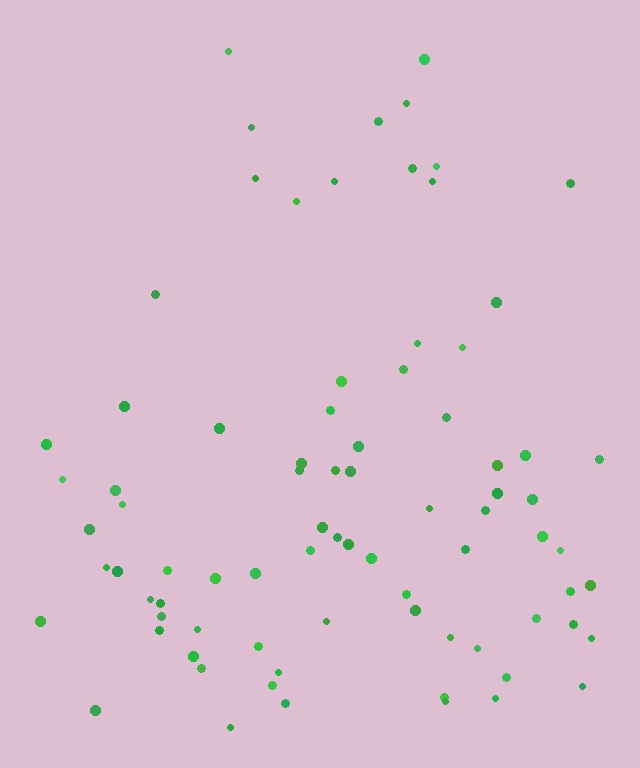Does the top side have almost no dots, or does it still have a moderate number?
Still a moderate number, just noticeably fewer than the bottom.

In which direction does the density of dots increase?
From top to bottom, with the bottom side densest.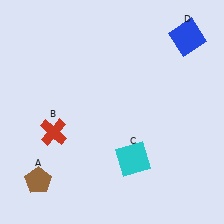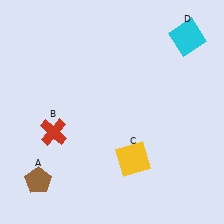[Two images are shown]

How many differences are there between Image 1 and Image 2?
There are 2 differences between the two images.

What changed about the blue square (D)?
In Image 1, D is blue. In Image 2, it changed to cyan.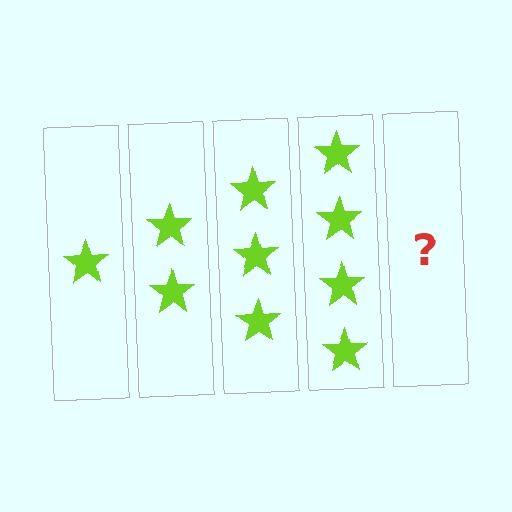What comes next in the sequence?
The next element should be 5 stars.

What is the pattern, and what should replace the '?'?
The pattern is that each step adds one more star. The '?' should be 5 stars.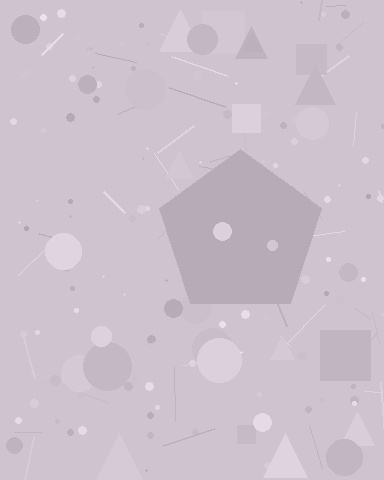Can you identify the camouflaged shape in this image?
The camouflaged shape is a pentagon.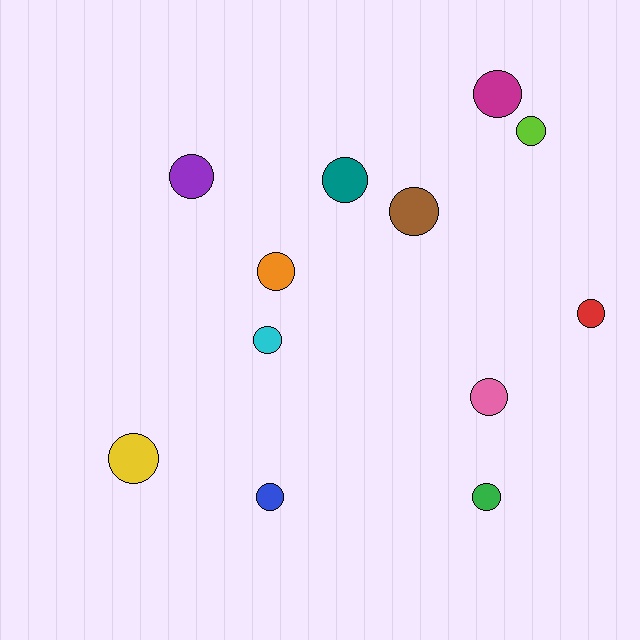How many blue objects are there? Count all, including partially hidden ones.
There is 1 blue object.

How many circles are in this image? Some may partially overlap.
There are 12 circles.